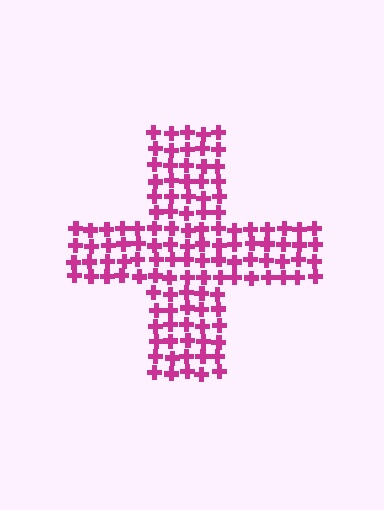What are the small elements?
The small elements are crosses.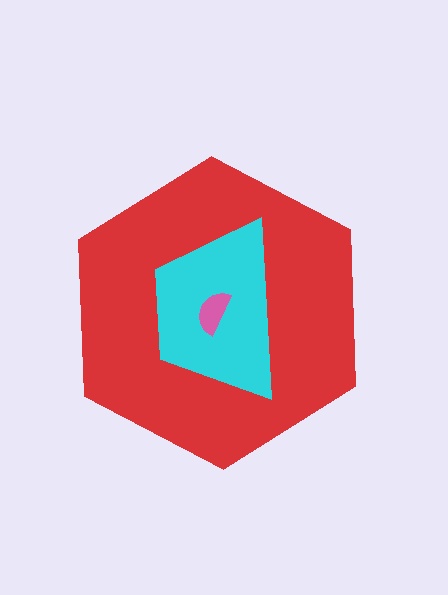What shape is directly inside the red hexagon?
The cyan trapezoid.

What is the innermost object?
The pink semicircle.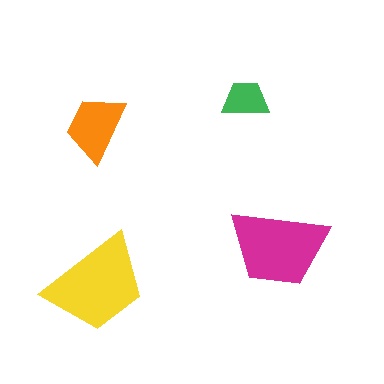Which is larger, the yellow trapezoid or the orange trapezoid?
The yellow one.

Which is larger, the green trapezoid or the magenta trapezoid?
The magenta one.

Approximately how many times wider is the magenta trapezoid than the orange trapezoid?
About 1.5 times wider.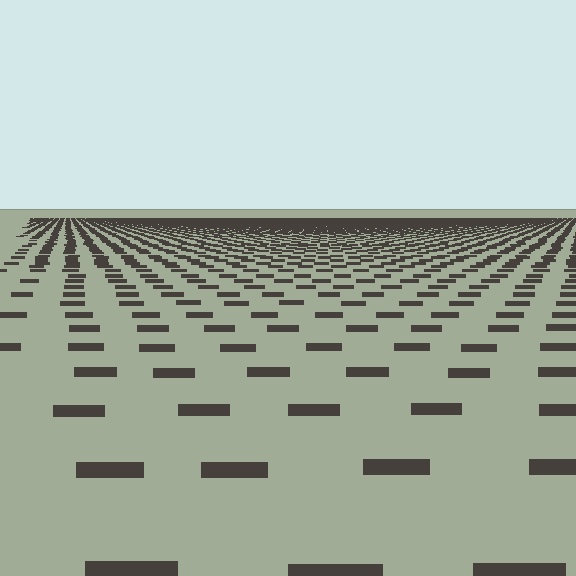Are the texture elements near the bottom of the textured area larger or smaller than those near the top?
Larger. Near the bottom, elements are closer to the viewer and appear at a bigger on-screen size.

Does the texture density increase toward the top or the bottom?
Density increases toward the top.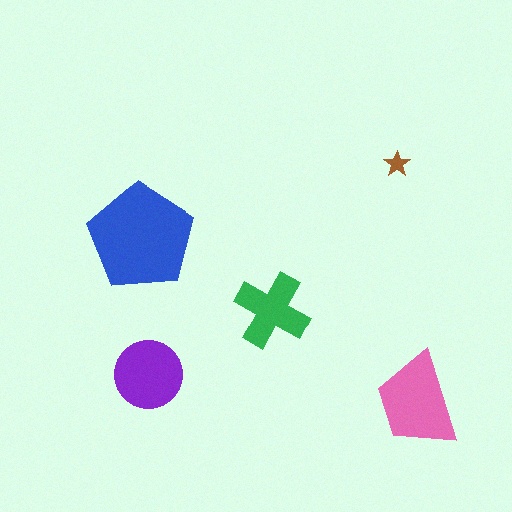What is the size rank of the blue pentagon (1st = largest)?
1st.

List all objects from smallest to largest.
The brown star, the green cross, the purple circle, the pink trapezoid, the blue pentagon.